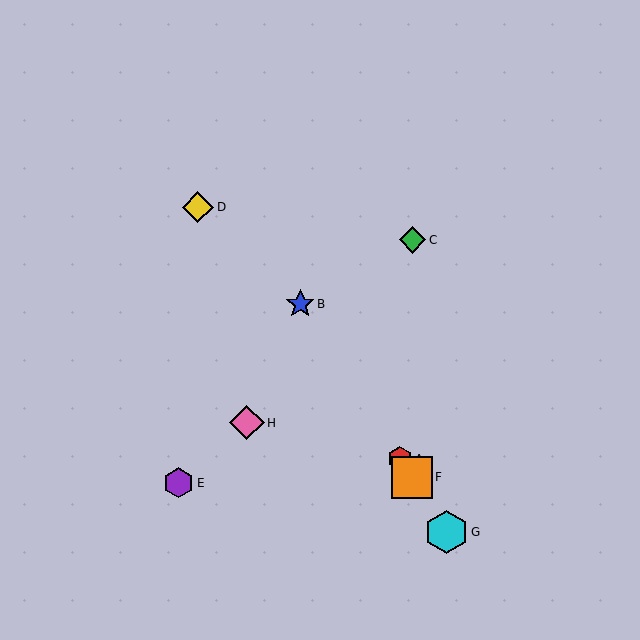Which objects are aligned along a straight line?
Objects A, B, F, G are aligned along a straight line.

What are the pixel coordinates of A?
Object A is at (400, 459).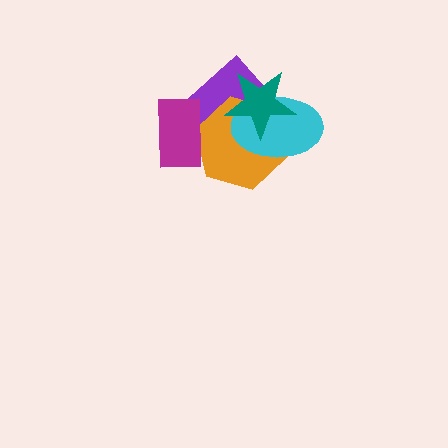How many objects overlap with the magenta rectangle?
2 objects overlap with the magenta rectangle.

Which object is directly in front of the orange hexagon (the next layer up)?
The magenta rectangle is directly in front of the orange hexagon.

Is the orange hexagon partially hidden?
Yes, it is partially covered by another shape.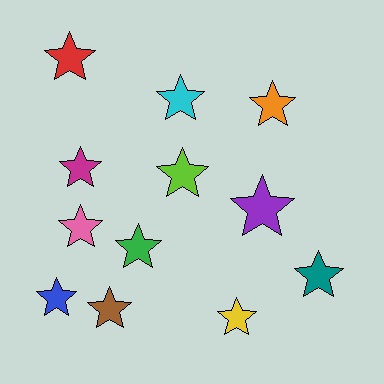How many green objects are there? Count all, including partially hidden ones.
There is 1 green object.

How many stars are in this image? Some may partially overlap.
There are 12 stars.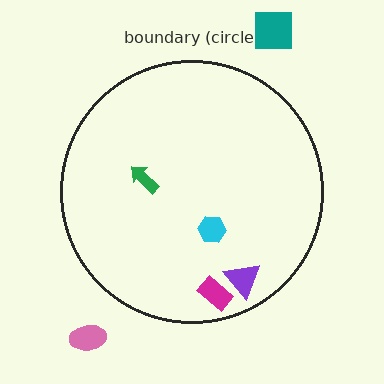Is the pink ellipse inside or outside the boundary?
Outside.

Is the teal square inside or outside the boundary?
Outside.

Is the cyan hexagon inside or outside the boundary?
Inside.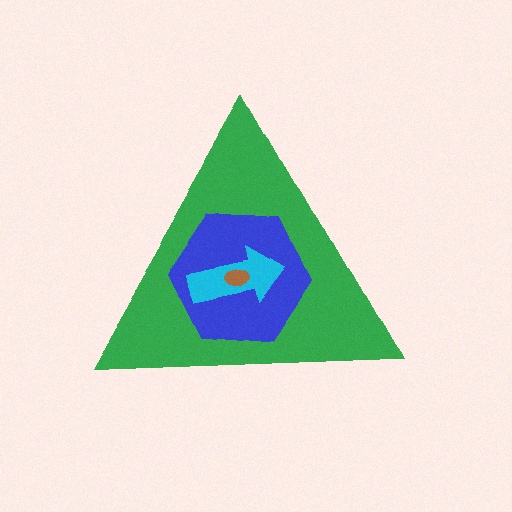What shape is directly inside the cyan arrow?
The brown ellipse.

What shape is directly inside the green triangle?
The blue hexagon.